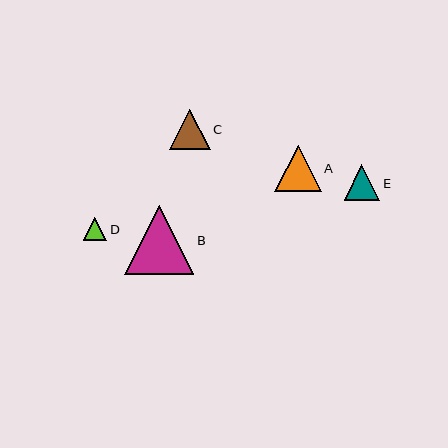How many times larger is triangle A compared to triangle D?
Triangle A is approximately 2.0 times the size of triangle D.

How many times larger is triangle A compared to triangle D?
Triangle A is approximately 2.0 times the size of triangle D.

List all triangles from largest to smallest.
From largest to smallest: B, A, C, E, D.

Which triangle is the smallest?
Triangle D is the smallest with a size of approximately 23 pixels.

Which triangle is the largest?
Triangle B is the largest with a size of approximately 69 pixels.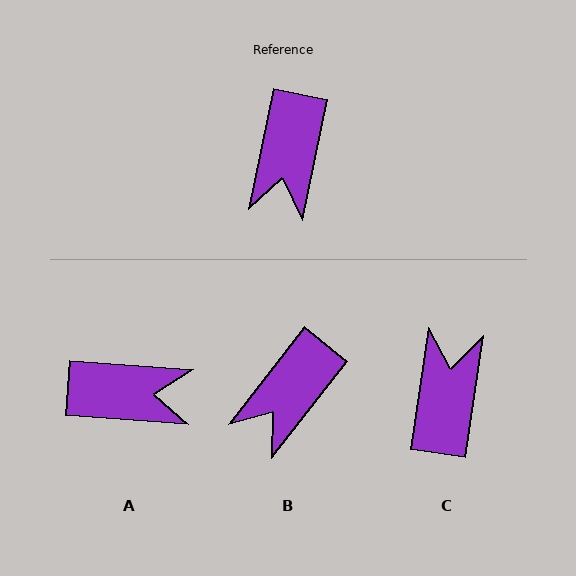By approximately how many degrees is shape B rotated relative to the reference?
Approximately 26 degrees clockwise.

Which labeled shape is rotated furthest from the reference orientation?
C, about 177 degrees away.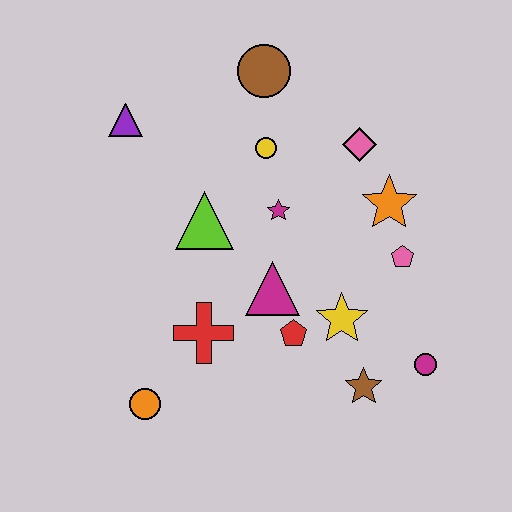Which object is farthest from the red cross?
The brown circle is farthest from the red cross.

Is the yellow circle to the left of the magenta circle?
Yes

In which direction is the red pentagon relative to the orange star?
The red pentagon is below the orange star.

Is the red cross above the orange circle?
Yes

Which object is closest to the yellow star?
The red pentagon is closest to the yellow star.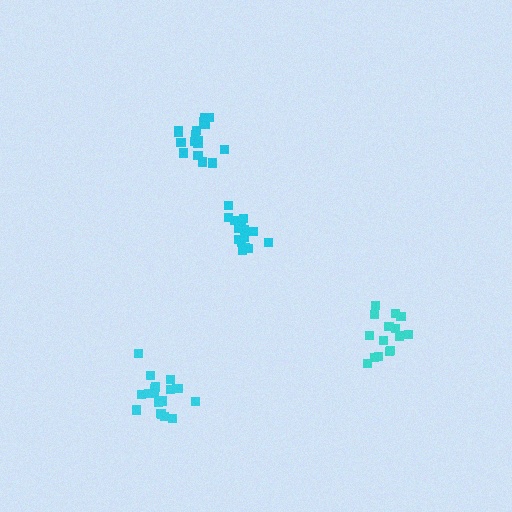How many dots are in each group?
Group 1: 15 dots, Group 2: 16 dots, Group 3: 18 dots, Group 4: 19 dots (68 total).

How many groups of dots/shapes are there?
There are 4 groups.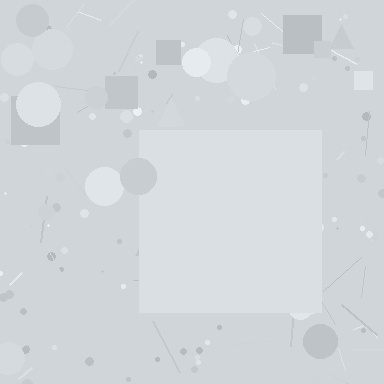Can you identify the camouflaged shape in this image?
The camouflaged shape is a square.